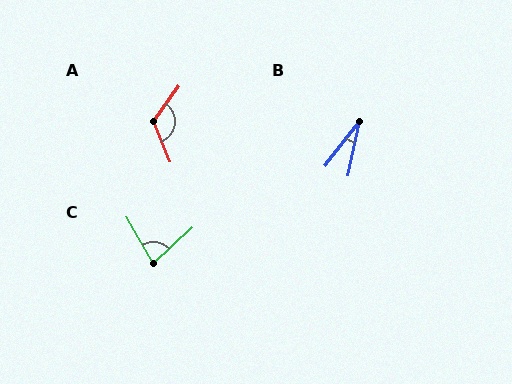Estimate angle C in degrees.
Approximately 77 degrees.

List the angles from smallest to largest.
B (26°), C (77°), A (122°).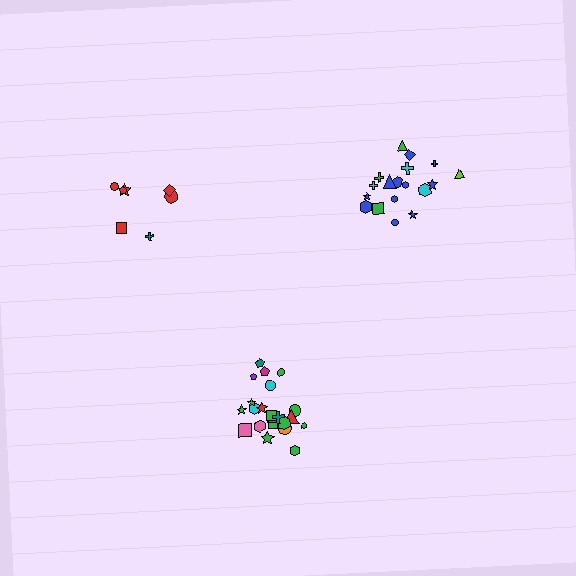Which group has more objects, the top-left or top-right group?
The top-right group.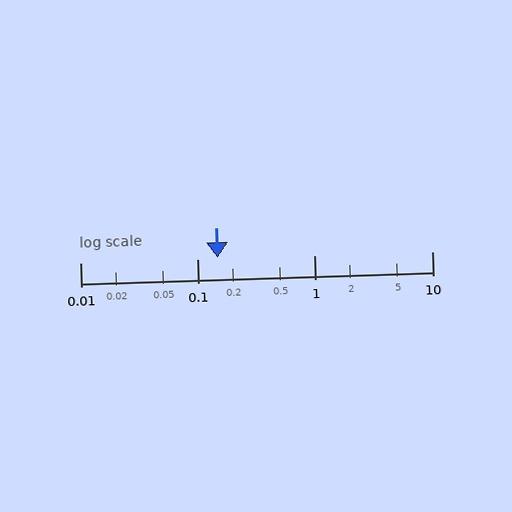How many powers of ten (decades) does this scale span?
The scale spans 3 decades, from 0.01 to 10.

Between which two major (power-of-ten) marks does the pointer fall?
The pointer is between 0.1 and 1.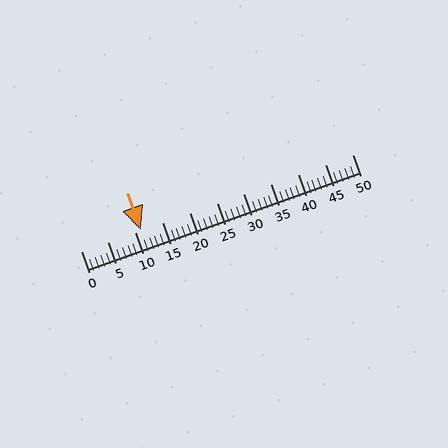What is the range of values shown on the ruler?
The ruler shows values from 0 to 50.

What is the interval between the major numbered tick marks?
The major tick marks are spaced 5 units apart.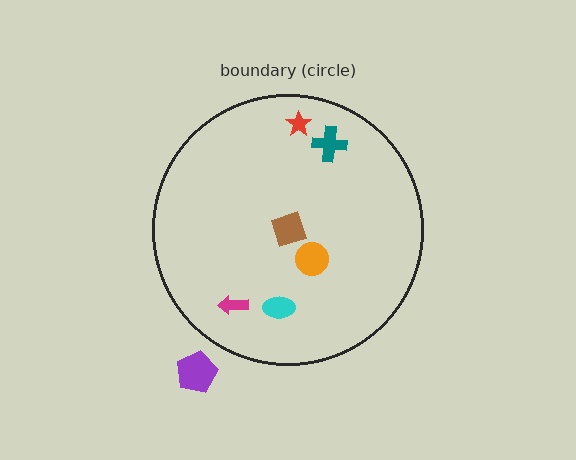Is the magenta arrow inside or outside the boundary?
Inside.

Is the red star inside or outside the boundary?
Inside.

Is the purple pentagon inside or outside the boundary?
Outside.